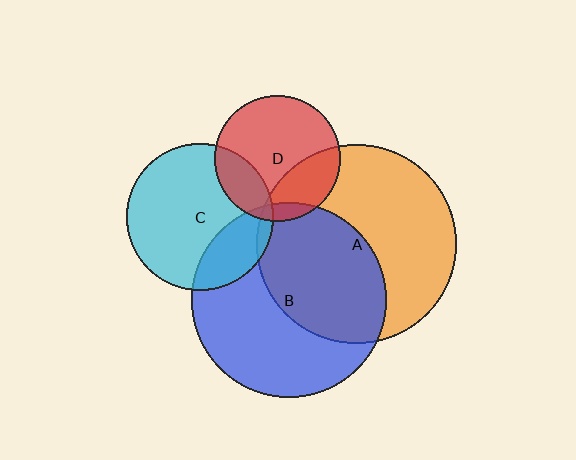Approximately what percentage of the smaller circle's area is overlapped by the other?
Approximately 20%.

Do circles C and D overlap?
Yes.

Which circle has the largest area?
Circle A (orange).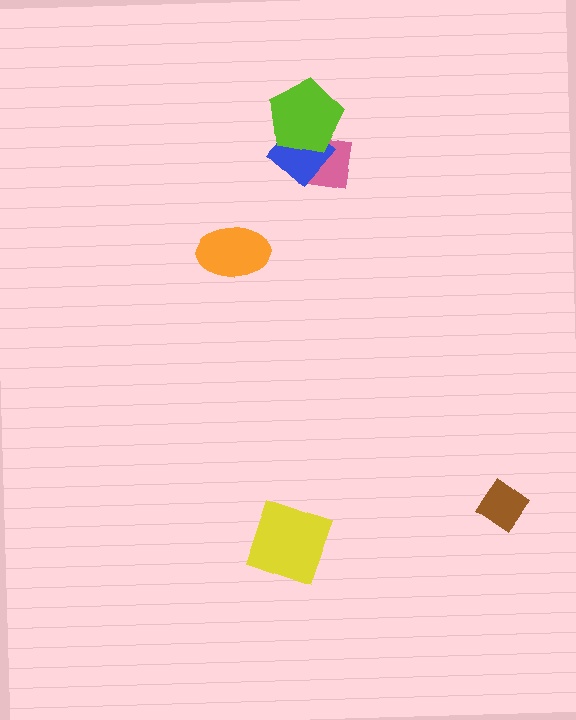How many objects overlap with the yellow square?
0 objects overlap with the yellow square.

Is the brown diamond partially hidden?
No, no other shape covers it.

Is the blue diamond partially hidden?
Yes, it is partially covered by another shape.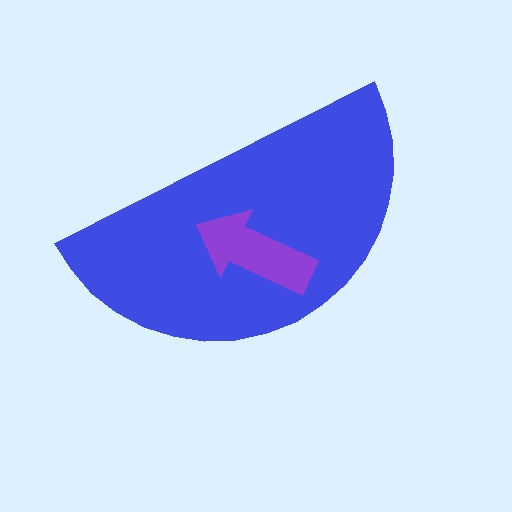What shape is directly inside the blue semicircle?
The purple arrow.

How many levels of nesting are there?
2.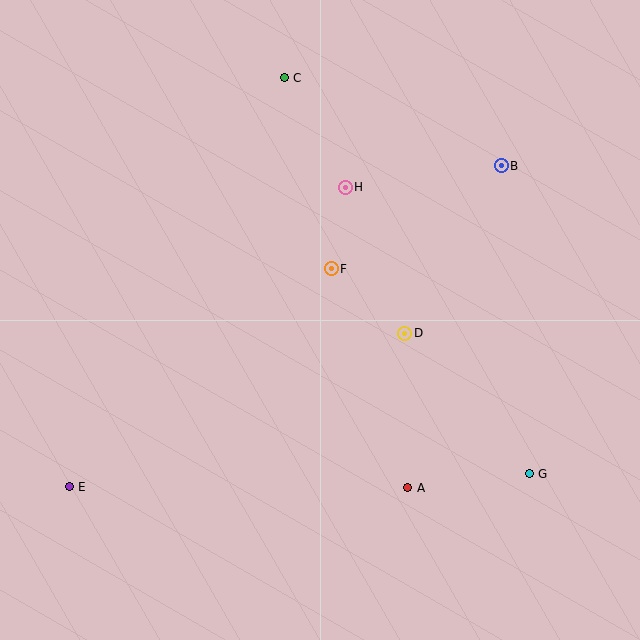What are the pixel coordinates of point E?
Point E is at (69, 487).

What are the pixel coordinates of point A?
Point A is at (408, 488).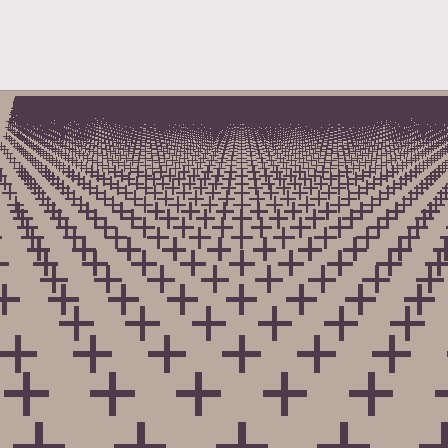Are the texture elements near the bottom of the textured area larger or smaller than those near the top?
Larger. Near the bottom, elements are closer to the viewer and appear at a bigger on-screen size.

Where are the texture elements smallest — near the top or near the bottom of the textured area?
Near the top.